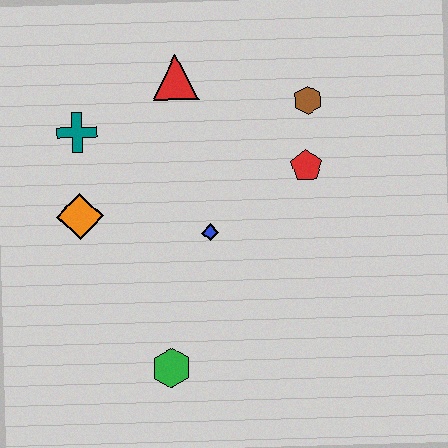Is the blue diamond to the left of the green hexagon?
No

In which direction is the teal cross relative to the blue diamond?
The teal cross is to the left of the blue diamond.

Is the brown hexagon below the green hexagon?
No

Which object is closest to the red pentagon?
The brown hexagon is closest to the red pentagon.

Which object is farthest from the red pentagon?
The green hexagon is farthest from the red pentagon.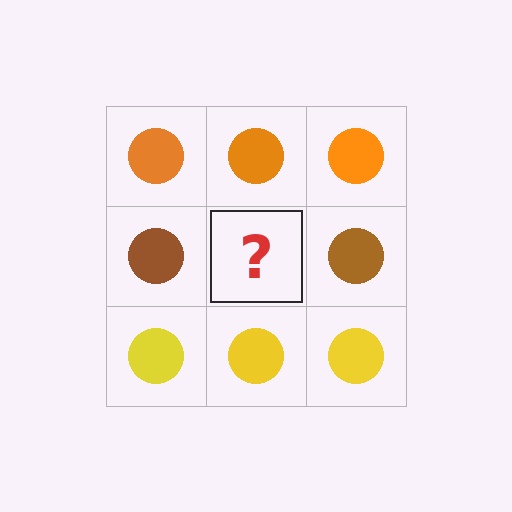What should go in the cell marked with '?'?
The missing cell should contain a brown circle.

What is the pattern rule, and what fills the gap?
The rule is that each row has a consistent color. The gap should be filled with a brown circle.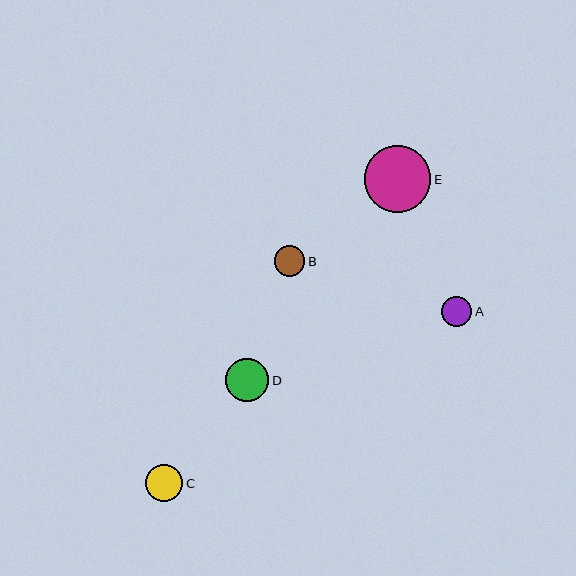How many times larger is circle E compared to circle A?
Circle E is approximately 2.2 times the size of circle A.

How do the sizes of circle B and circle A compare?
Circle B and circle A are approximately the same size.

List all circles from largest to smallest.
From largest to smallest: E, D, C, B, A.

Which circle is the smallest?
Circle A is the smallest with a size of approximately 30 pixels.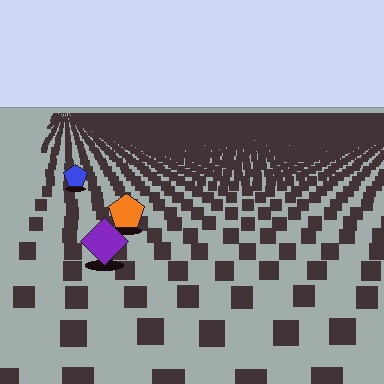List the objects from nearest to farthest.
From nearest to farthest: the purple diamond, the orange pentagon, the blue pentagon.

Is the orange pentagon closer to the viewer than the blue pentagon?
Yes. The orange pentagon is closer — you can tell from the texture gradient: the ground texture is coarser near it.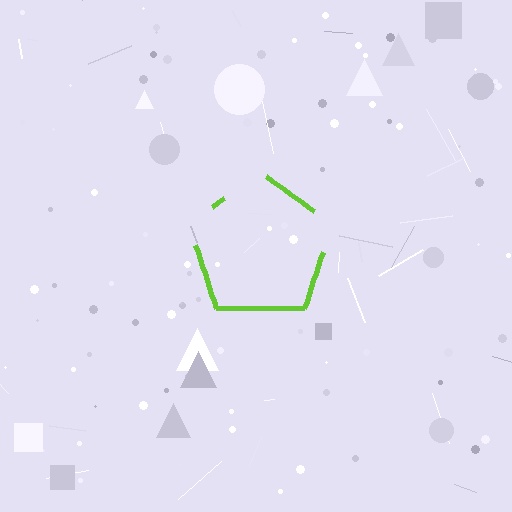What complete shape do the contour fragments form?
The contour fragments form a pentagon.